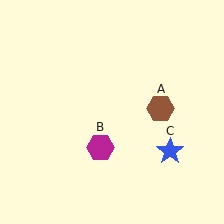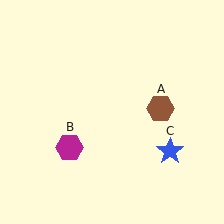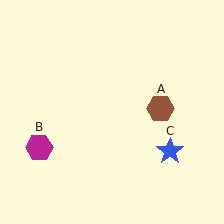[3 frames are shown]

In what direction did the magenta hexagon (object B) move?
The magenta hexagon (object B) moved left.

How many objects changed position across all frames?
1 object changed position: magenta hexagon (object B).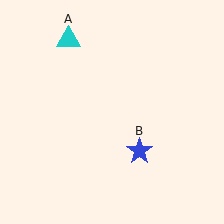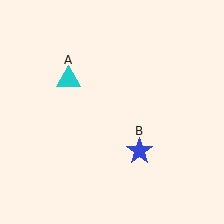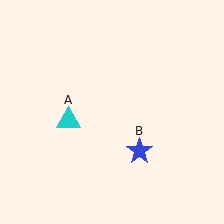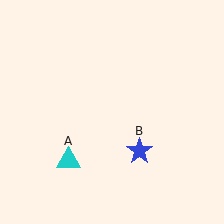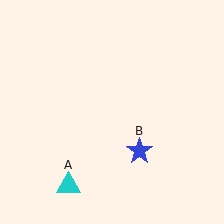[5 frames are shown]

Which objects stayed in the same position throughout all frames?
Blue star (object B) remained stationary.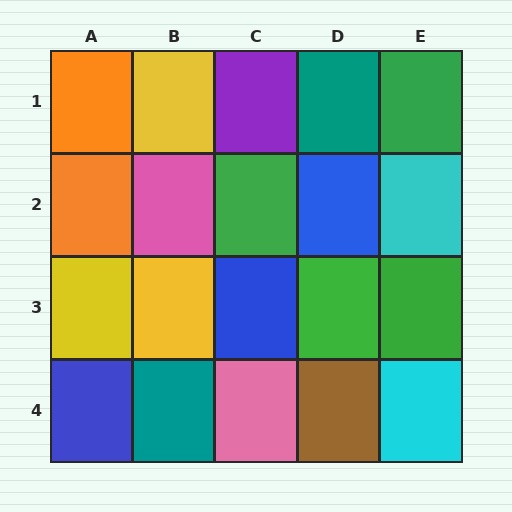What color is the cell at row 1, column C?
Purple.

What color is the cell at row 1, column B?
Yellow.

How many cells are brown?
1 cell is brown.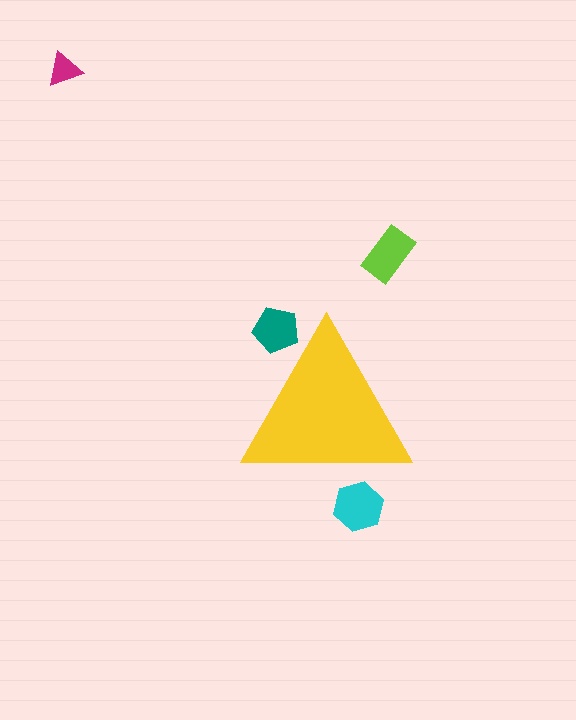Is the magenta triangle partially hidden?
No, the magenta triangle is fully visible.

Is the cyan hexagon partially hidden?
Yes, the cyan hexagon is partially hidden behind the yellow triangle.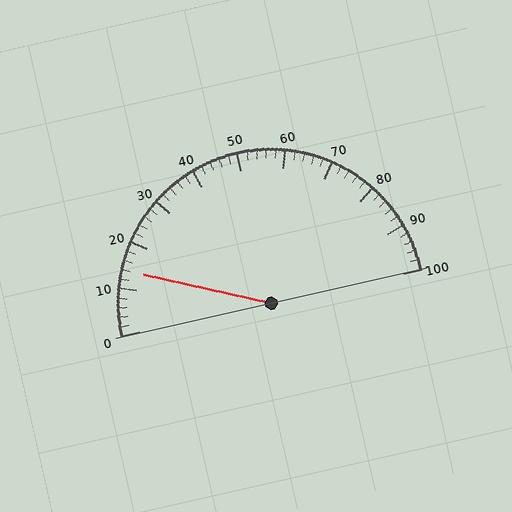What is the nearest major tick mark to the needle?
The nearest major tick mark is 10.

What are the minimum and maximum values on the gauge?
The gauge ranges from 0 to 100.